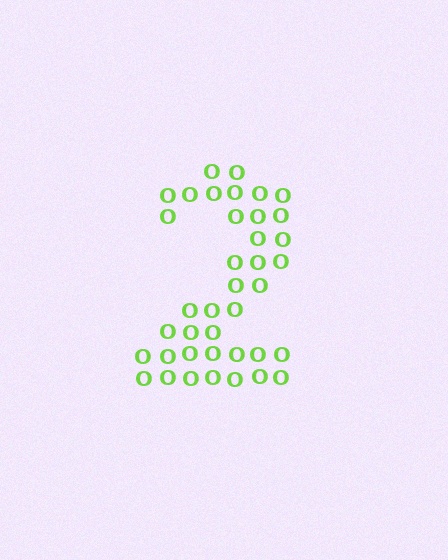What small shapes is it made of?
It is made of small letter O's.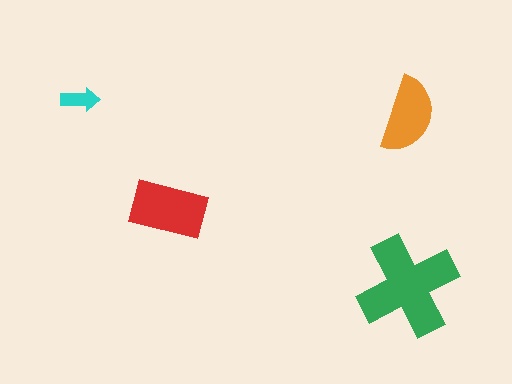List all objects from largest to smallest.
The green cross, the red rectangle, the orange semicircle, the cyan arrow.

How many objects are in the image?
There are 4 objects in the image.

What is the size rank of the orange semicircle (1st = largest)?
3rd.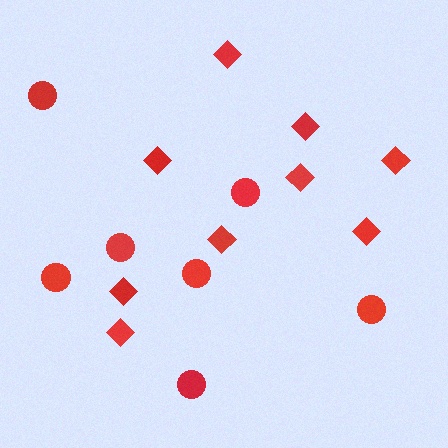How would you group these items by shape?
There are 2 groups: one group of diamonds (9) and one group of circles (7).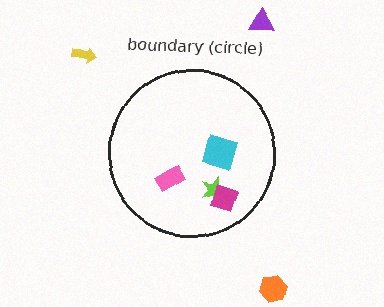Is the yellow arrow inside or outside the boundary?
Outside.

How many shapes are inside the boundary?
4 inside, 3 outside.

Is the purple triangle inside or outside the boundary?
Outside.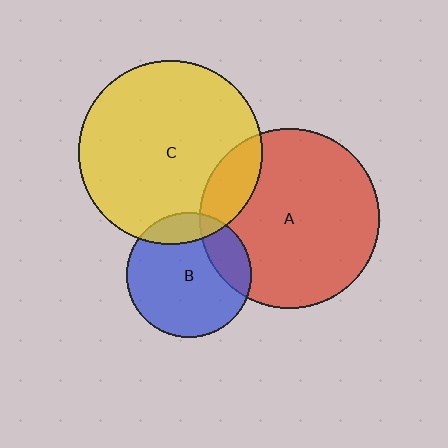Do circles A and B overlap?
Yes.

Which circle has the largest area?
Circle C (yellow).